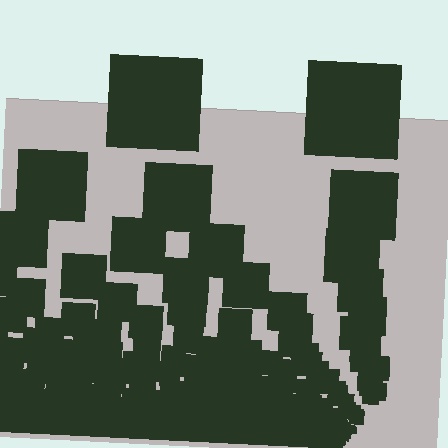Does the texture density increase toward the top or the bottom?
Density increases toward the bottom.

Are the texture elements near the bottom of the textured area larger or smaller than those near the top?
Smaller. The gradient is inverted — elements near the bottom are smaller and denser.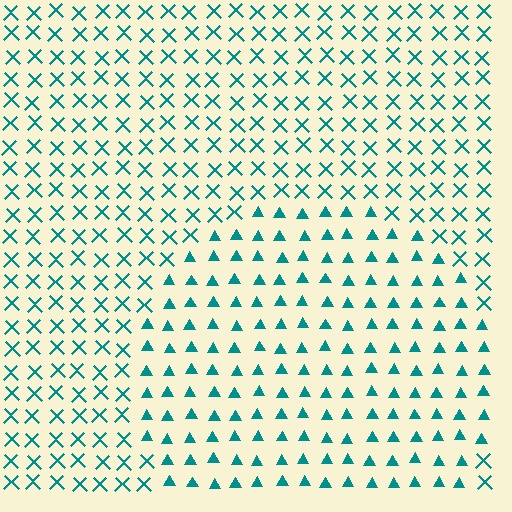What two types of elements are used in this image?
The image uses triangles inside the circle region and X marks outside it.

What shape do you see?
I see a circle.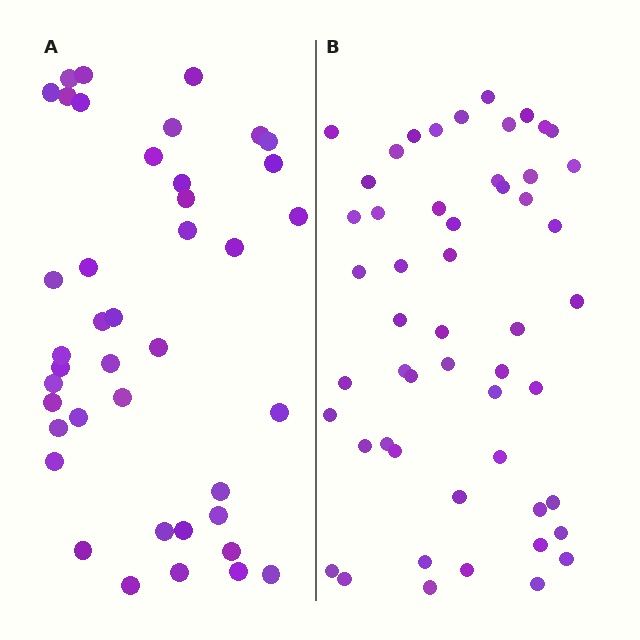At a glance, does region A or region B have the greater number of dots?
Region B (the right region) has more dots.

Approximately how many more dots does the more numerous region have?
Region B has roughly 12 or so more dots than region A.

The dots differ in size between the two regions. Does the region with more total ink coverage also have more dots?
No. Region A has more total ink coverage because its dots are larger, but region B actually contains more individual dots. Total area can be misleading — the number of items is what matters here.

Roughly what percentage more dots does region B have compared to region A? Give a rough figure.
About 25% more.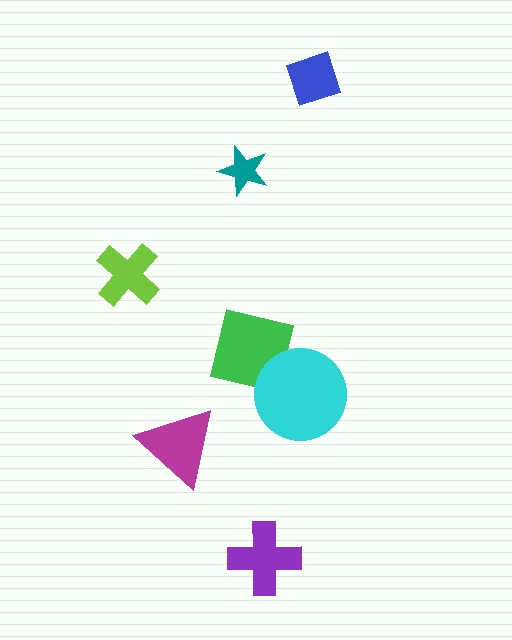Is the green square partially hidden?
Yes, it is partially covered by another shape.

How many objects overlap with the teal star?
0 objects overlap with the teal star.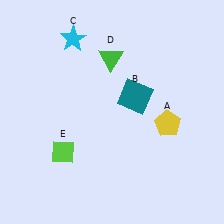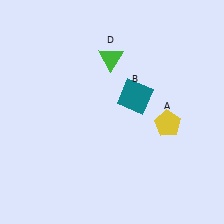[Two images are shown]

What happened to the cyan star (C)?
The cyan star (C) was removed in Image 2. It was in the top-left area of Image 1.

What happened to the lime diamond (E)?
The lime diamond (E) was removed in Image 2. It was in the bottom-left area of Image 1.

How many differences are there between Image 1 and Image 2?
There are 2 differences between the two images.